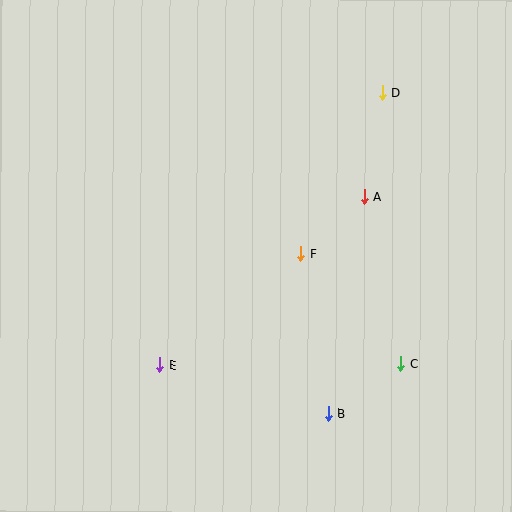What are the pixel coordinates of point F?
Point F is at (301, 254).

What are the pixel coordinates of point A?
Point A is at (364, 197).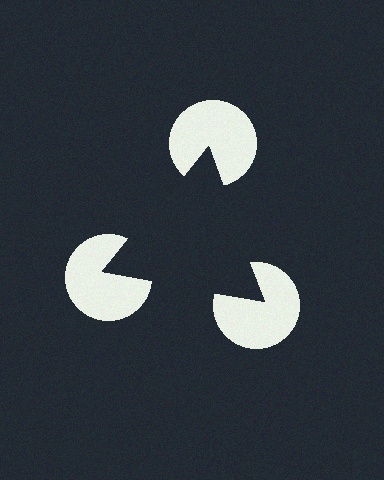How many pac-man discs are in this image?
There are 3 — one at each vertex of the illusory triangle.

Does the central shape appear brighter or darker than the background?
It typically appears slightly darker than the background, even though no actual brightness change is drawn.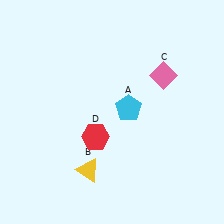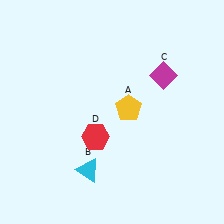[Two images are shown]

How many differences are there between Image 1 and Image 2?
There are 3 differences between the two images.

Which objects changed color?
A changed from cyan to yellow. B changed from yellow to cyan. C changed from pink to magenta.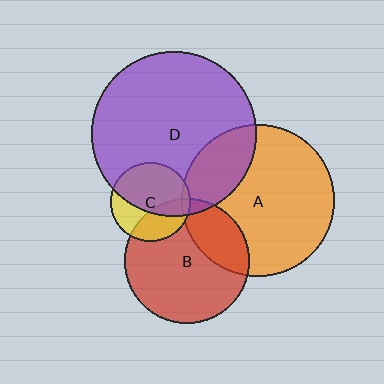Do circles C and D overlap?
Yes.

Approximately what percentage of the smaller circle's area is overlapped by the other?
Approximately 60%.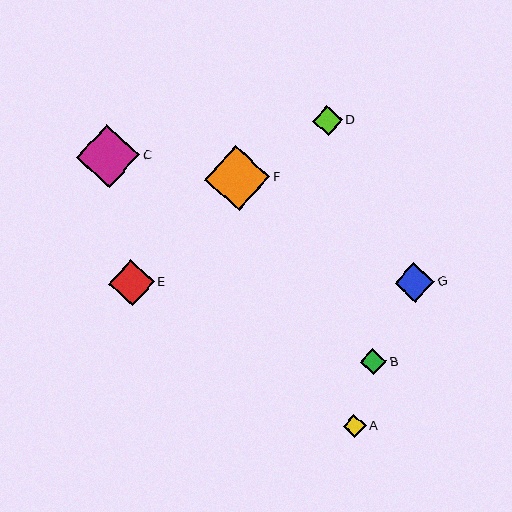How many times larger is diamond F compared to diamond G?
Diamond F is approximately 1.7 times the size of diamond G.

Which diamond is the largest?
Diamond F is the largest with a size of approximately 65 pixels.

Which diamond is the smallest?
Diamond A is the smallest with a size of approximately 23 pixels.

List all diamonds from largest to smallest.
From largest to smallest: F, C, E, G, D, B, A.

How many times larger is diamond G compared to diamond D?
Diamond G is approximately 1.3 times the size of diamond D.